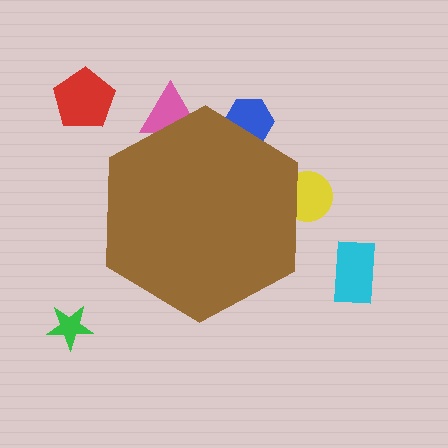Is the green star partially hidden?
No, the green star is fully visible.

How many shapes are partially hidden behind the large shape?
3 shapes are partially hidden.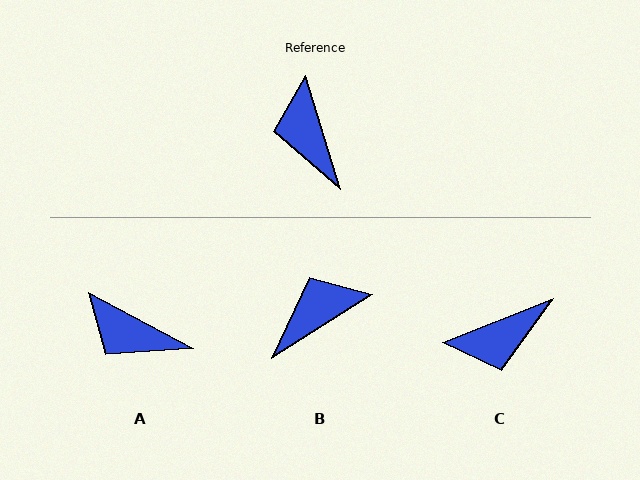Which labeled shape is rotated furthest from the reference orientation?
C, about 94 degrees away.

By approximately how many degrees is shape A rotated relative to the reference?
Approximately 45 degrees counter-clockwise.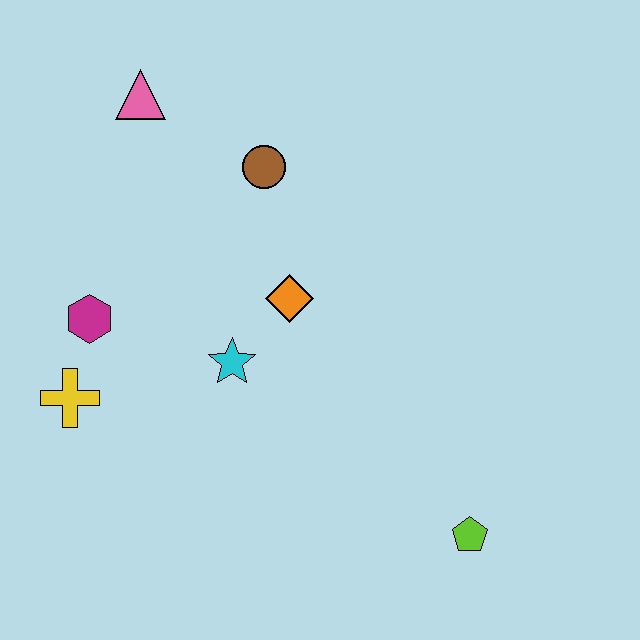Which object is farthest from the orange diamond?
The lime pentagon is farthest from the orange diamond.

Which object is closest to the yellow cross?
The magenta hexagon is closest to the yellow cross.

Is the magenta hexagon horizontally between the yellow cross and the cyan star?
Yes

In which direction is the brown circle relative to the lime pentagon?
The brown circle is above the lime pentagon.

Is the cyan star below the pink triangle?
Yes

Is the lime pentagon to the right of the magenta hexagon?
Yes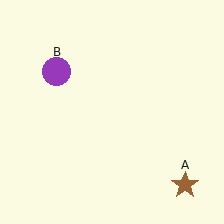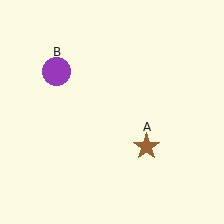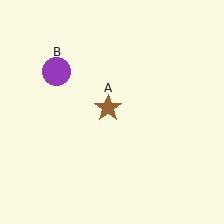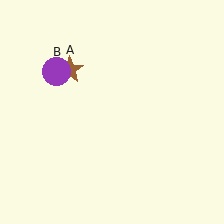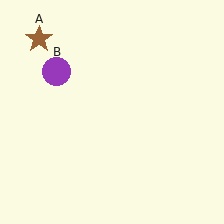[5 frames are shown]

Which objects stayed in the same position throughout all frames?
Purple circle (object B) remained stationary.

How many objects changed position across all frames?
1 object changed position: brown star (object A).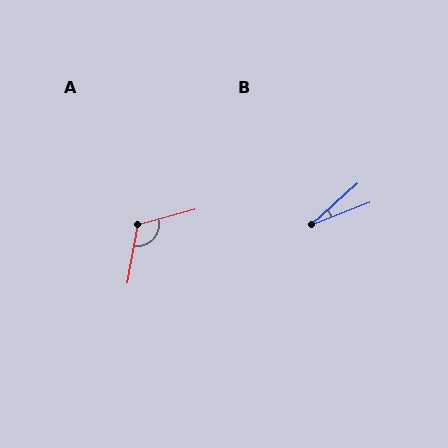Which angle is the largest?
A, at approximately 115 degrees.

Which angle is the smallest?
B, at approximately 21 degrees.